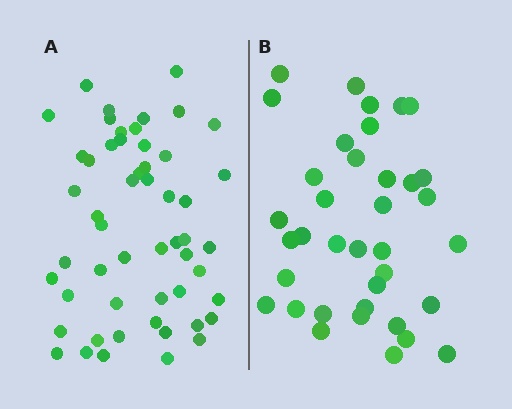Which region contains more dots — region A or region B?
Region A (the left region) has more dots.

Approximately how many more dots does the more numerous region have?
Region A has approximately 15 more dots than region B.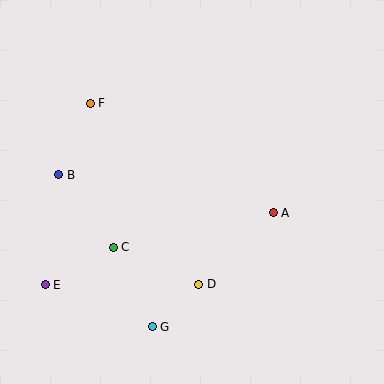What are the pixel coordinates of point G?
Point G is at (152, 327).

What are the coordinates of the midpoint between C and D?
The midpoint between C and D is at (156, 266).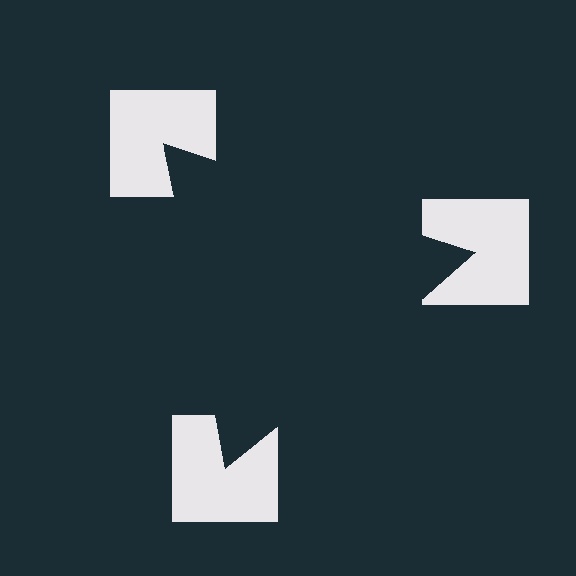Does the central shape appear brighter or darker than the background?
It typically appears slightly darker than the background, even though no actual brightness change is drawn.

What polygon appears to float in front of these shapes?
An illusory triangle — its edges are inferred from the aligned wedge cuts in the notched squares, not physically drawn.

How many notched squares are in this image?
There are 3 — one at each vertex of the illusory triangle.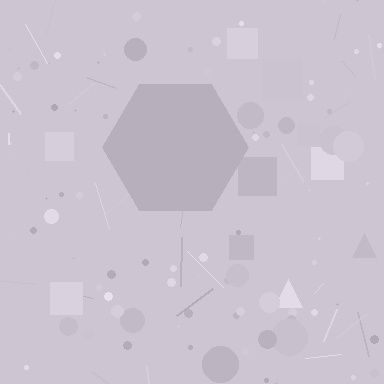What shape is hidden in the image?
A hexagon is hidden in the image.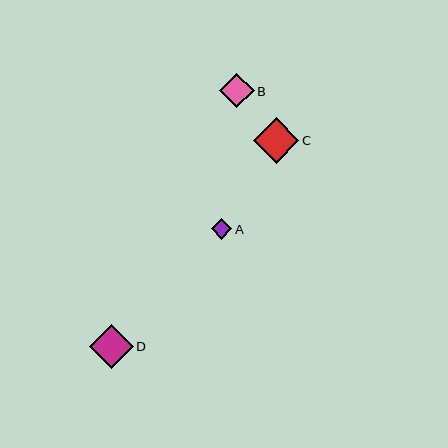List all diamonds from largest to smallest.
From largest to smallest: C, D, B, A.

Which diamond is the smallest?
Diamond A is the smallest with a size of approximately 21 pixels.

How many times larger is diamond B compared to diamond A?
Diamond B is approximately 1.7 times the size of diamond A.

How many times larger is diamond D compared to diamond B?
Diamond D is approximately 1.3 times the size of diamond B.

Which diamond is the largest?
Diamond C is the largest with a size of approximately 45 pixels.